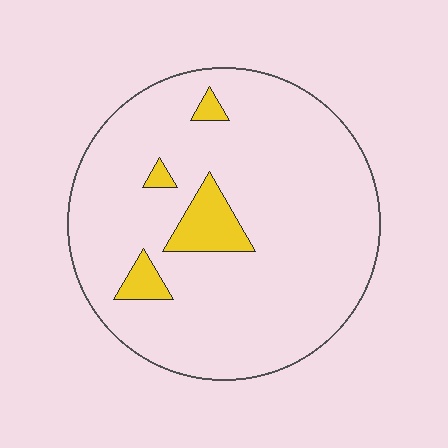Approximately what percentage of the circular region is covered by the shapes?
Approximately 10%.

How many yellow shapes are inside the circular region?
4.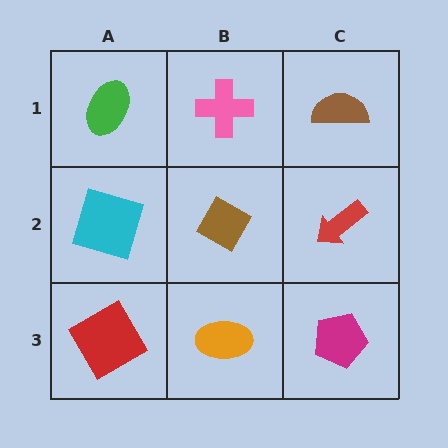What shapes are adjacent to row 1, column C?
A red arrow (row 2, column C), a pink cross (row 1, column B).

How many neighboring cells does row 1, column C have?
2.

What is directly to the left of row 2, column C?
A brown diamond.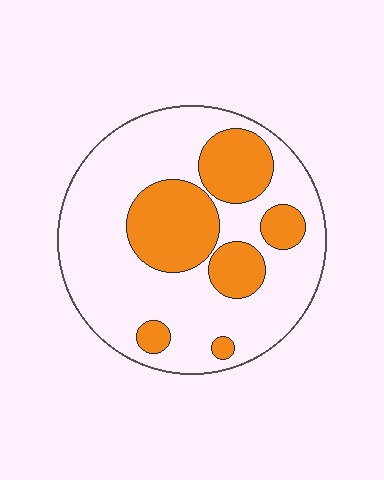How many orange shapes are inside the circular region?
6.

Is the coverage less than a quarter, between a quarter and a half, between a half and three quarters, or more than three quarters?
Between a quarter and a half.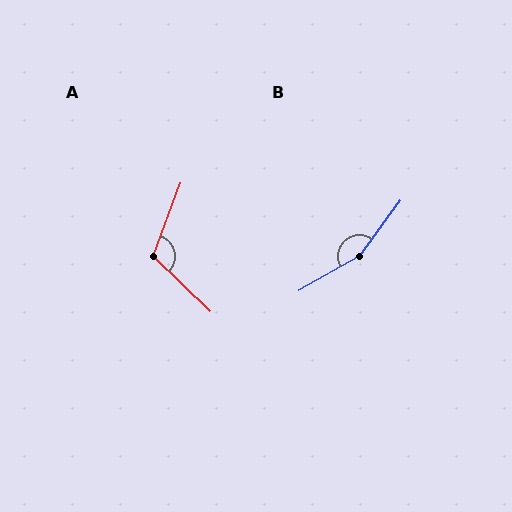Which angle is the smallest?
A, at approximately 114 degrees.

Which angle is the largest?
B, at approximately 156 degrees.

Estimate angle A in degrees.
Approximately 114 degrees.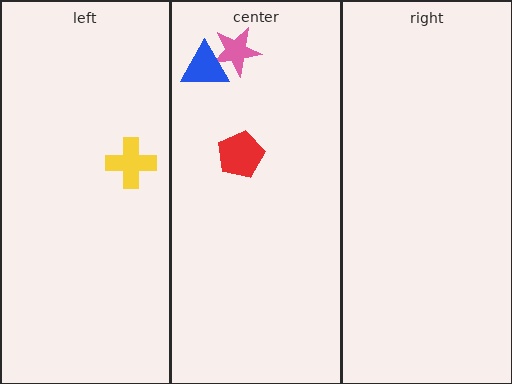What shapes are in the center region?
The pink star, the red pentagon, the blue triangle.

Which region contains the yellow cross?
The left region.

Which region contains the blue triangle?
The center region.